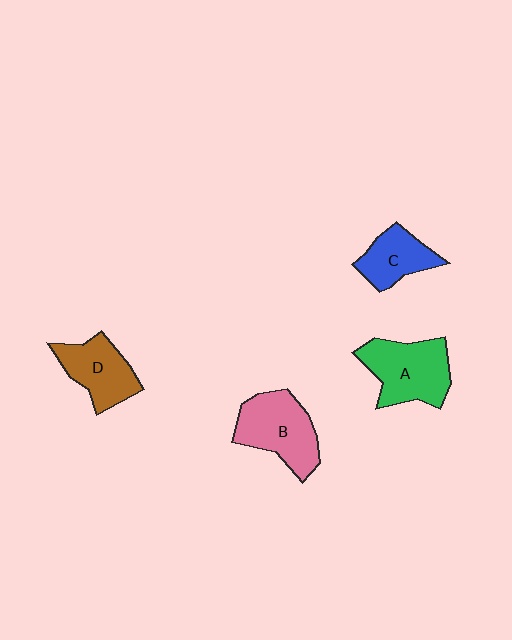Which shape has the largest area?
Shape A (green).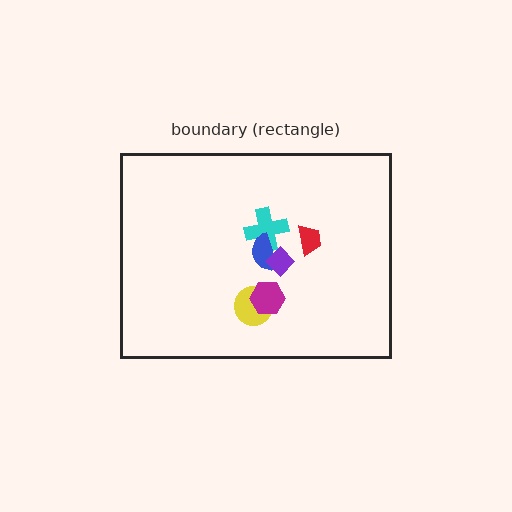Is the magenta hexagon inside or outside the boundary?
Inside.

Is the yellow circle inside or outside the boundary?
Inside.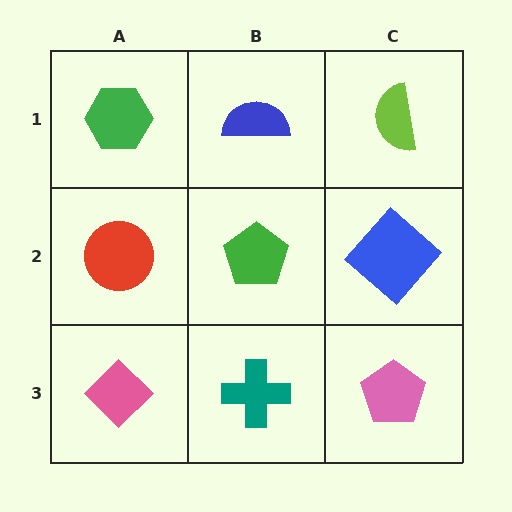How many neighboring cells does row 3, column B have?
3.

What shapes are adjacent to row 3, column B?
A green pentagon (row 2, column B), a pink diamond (row 3, column A), a pink pentagon (row 3, column C).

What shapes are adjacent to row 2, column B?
A blue semicircle (row 1, column B), a teal cross (row 3, column B), a red circle (row 2, column A), a blue diamond (row 2, column C).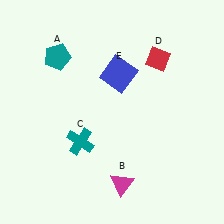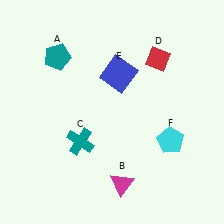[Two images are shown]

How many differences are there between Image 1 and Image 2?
There is 1 difference between the two images.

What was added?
A cyan pentagon (F) was added in Image 2.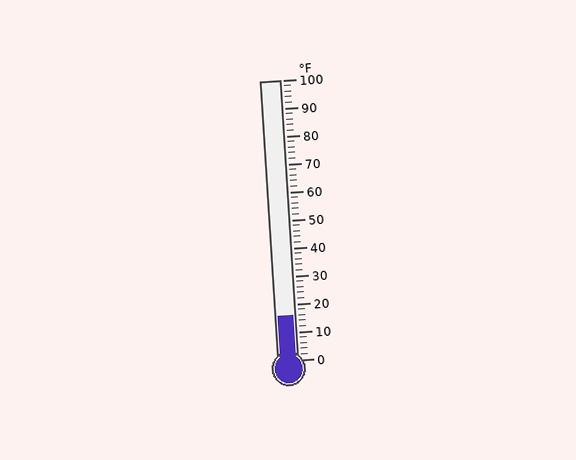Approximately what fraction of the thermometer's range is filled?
The thermometer is filled to approximately 15% of its range.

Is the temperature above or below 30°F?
The temperature is below 30°F.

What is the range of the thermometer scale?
The thermometer scale ranges from 0°F to 100°F.